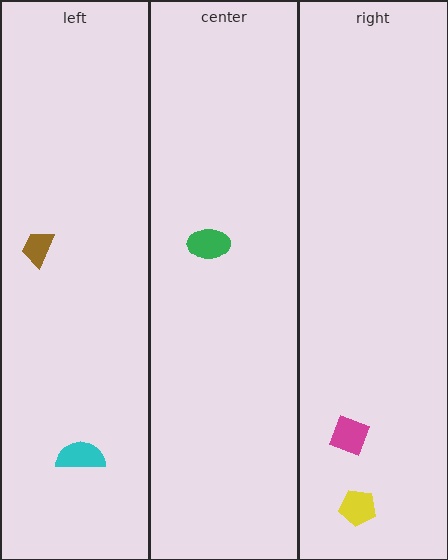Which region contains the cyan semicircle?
The left region.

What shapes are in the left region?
The cyan semicircle, the brown trapezoid.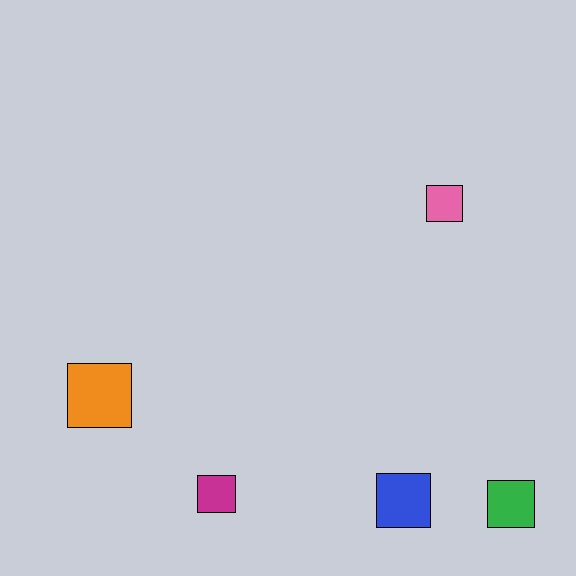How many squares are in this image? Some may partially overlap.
There are 5 squares.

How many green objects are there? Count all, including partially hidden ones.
There is 1 green object.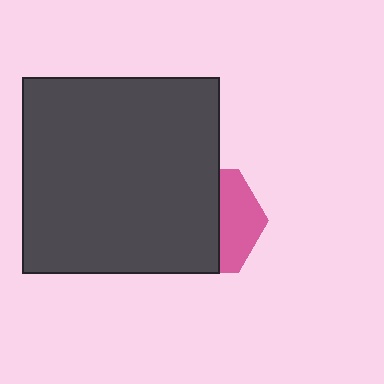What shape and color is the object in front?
The object in front is a dark gray square.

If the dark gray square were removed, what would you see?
You would see the complete pink hexagon.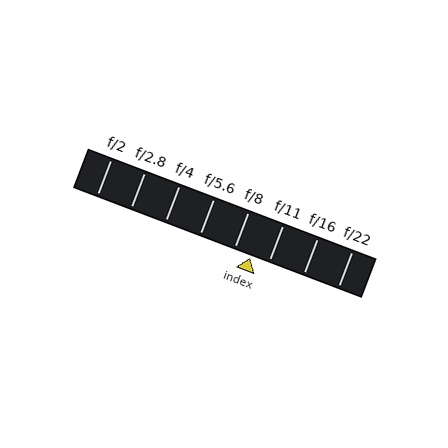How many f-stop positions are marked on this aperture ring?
There are 8 f-stop positions marked.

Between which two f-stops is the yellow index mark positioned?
The index mark is between f/8 and f/11.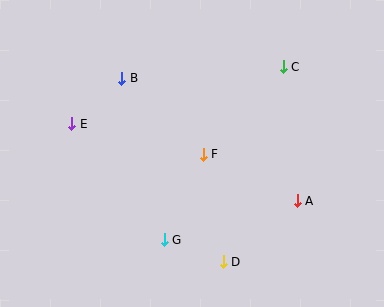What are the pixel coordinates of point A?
Point A is at (297, 201).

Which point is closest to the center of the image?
Point F at (203, 154) is closest to the center.